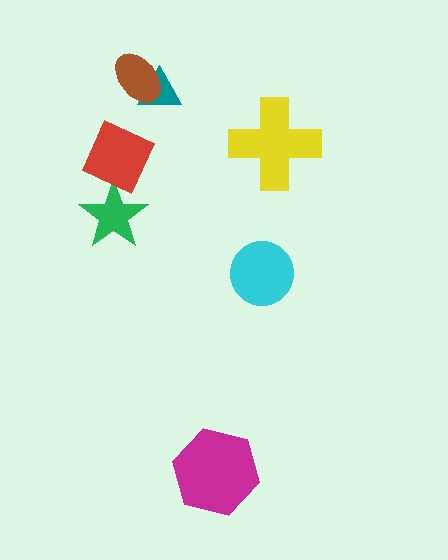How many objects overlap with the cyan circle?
0 objects overlap with the cyan circle.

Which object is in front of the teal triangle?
The brown ellipse is in front of the teal triangle.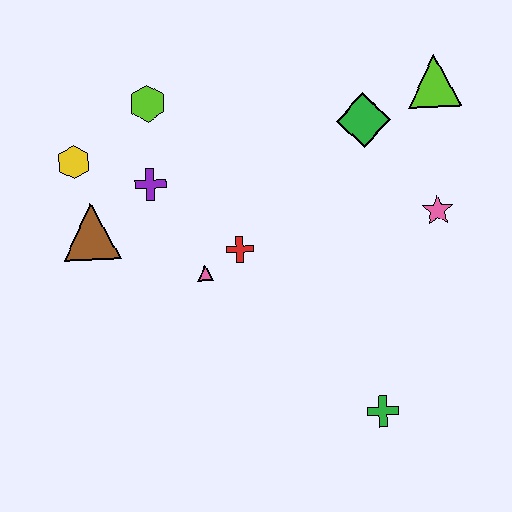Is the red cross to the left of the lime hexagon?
No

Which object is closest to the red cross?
The pink triangle is closest to the red cross.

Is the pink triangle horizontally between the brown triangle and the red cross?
Yes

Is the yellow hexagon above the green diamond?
No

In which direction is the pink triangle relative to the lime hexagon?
The pink triangle is below the lime hexagon.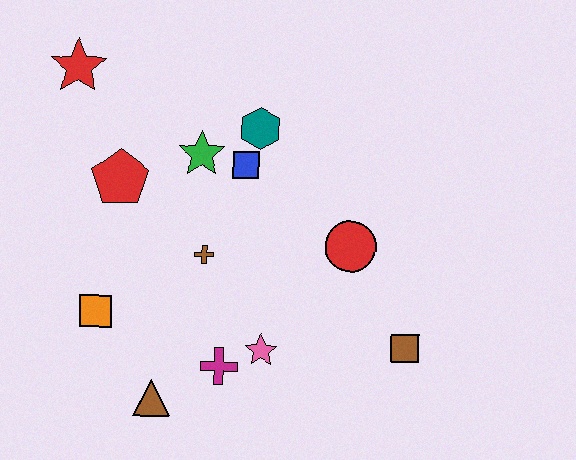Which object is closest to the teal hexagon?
The blue square is closest to the teal hexagon.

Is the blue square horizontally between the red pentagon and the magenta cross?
No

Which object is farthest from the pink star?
The red star is farthest from the pink star.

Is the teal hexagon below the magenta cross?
No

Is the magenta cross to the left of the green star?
No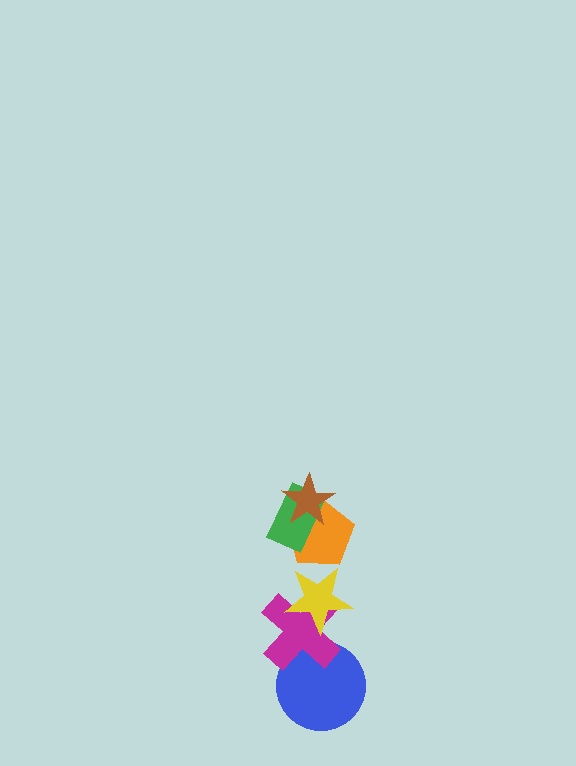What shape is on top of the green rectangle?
The brown star is on top of the green rectangle.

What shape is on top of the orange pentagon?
The green rectangle is on top of the orange pentagon.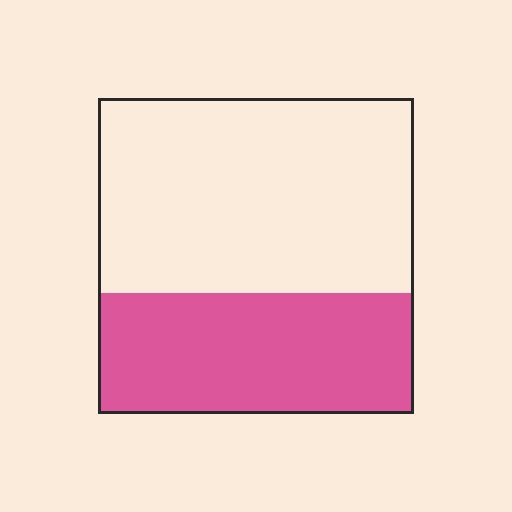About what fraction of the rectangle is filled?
About three eighths (3/8).